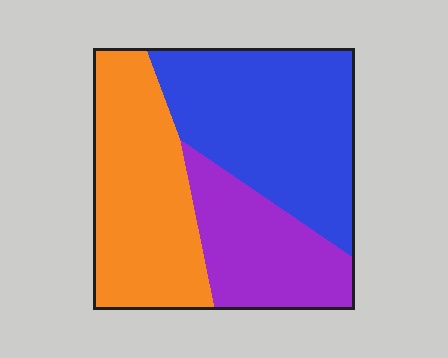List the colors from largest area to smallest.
From largest to smallest: blue, orange, purple.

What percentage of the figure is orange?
Orange covers 35% of the figure.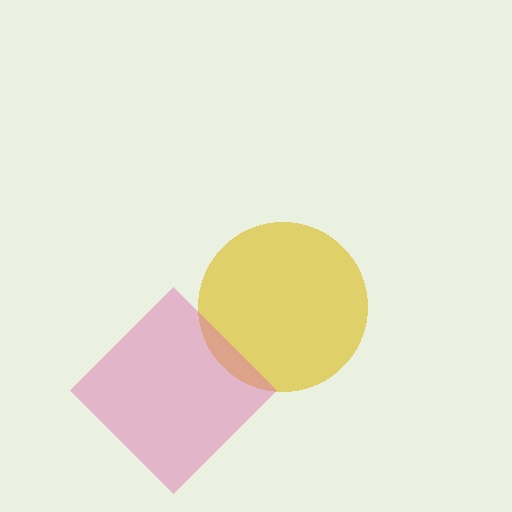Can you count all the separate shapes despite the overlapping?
Yes, there are 2 separate shapes.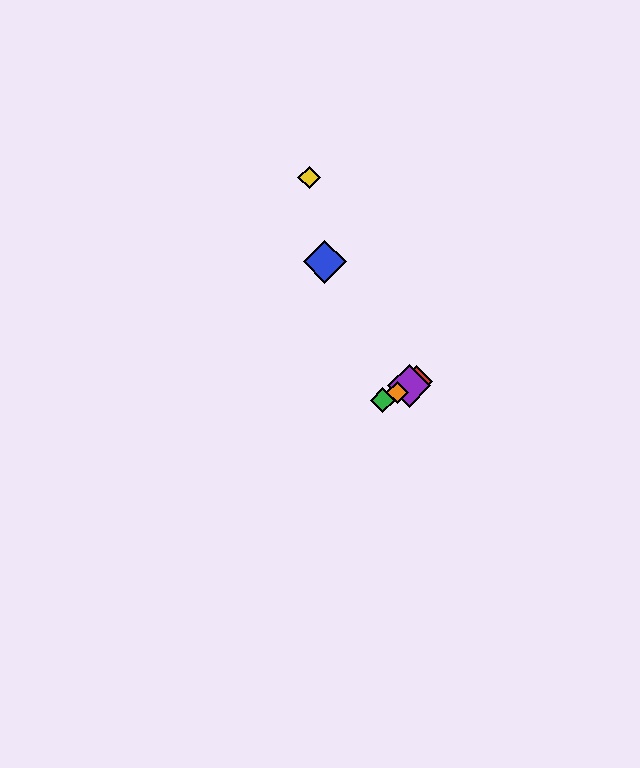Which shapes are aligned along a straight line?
The red diamond, the green diamond, the purple diamond, the orange diamond are aligned along a straight line.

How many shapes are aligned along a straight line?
4 shapes (the red diamond, the green diamond, the purple diamond, the orange diamond) are aligned along a straight line.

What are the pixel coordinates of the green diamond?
The green diamond is at (383, 400).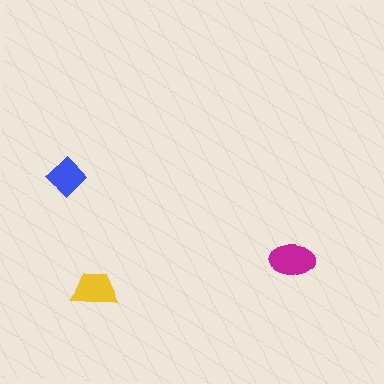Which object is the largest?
The magenta ellipse.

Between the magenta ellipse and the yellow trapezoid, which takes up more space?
The magenta ellipse.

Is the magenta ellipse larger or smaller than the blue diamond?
Larger.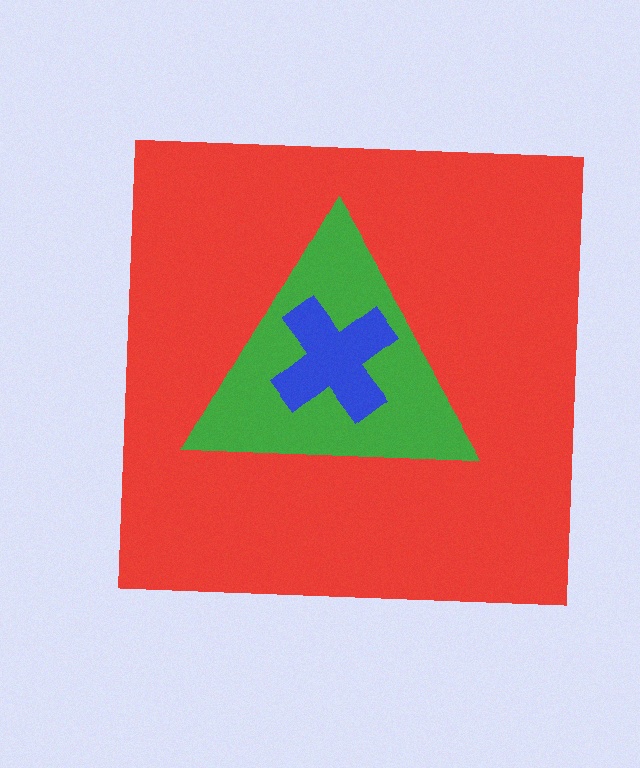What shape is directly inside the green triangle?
The blue cross.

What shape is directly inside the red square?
The green triangle.